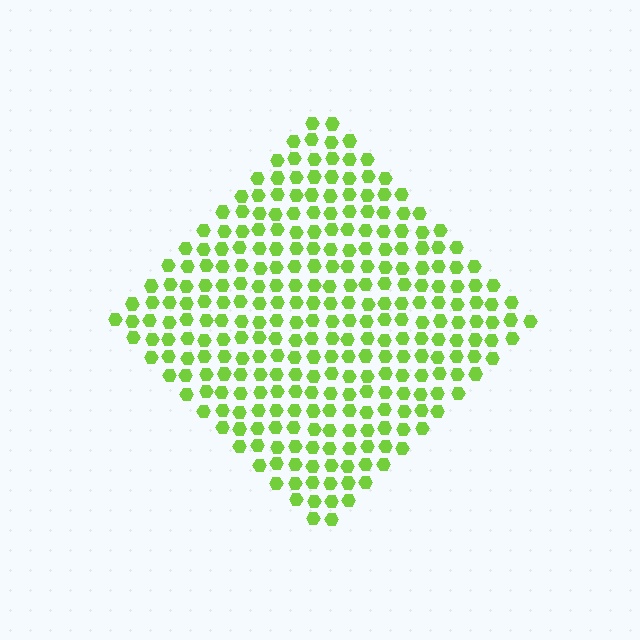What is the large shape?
The large shape is a diamond.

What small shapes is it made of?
It is made of small hexagons.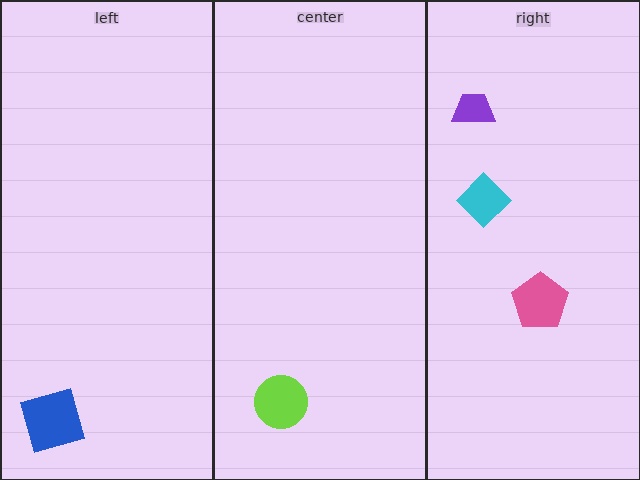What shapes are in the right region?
The purple trapezoid, the pink pentagon, the cyan diamond.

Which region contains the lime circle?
The center region.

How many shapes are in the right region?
3.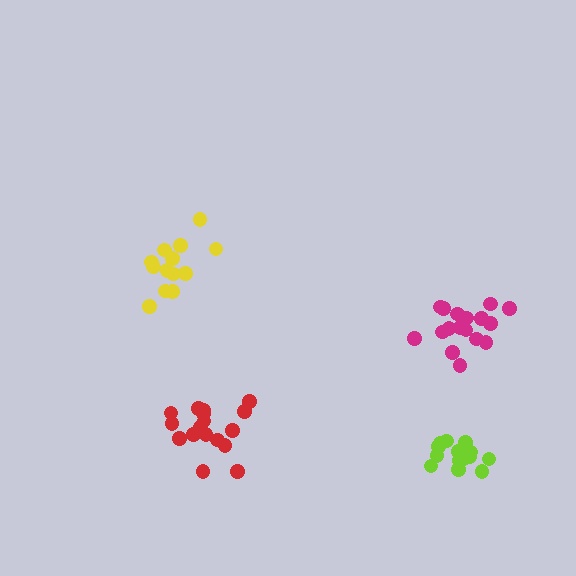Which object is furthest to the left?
The yellow cluster is leftmost.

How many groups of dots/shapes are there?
There are 4 groups.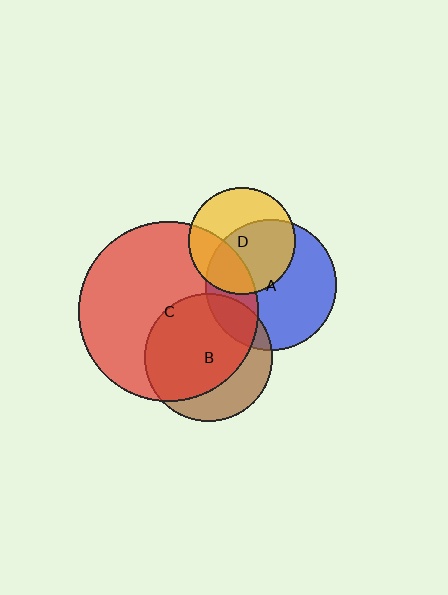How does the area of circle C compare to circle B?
Approximately 2.0 times.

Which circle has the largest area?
Circle C (red).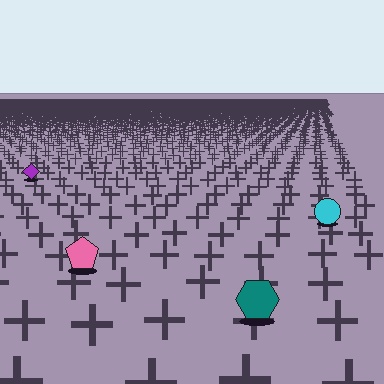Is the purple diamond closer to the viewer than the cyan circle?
No. The cyan circle is closer — you can tell from the texture gradient: the ground texture is coarser near it.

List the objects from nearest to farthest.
From nearest to farthest: the teal hexagon, the pink pentagon, the cyan circle, the purple diamond.